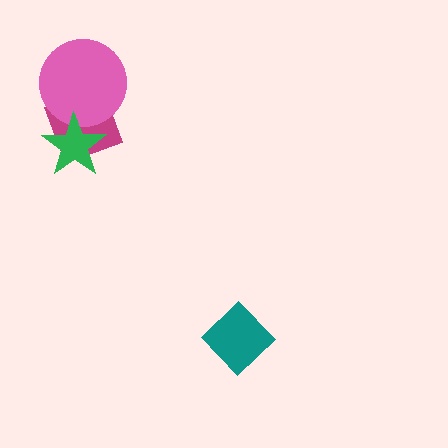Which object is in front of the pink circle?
The green star is in front of the pink circle.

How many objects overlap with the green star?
2 objects overlap with the green star.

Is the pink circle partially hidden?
Yes, it is partially covered by another shape.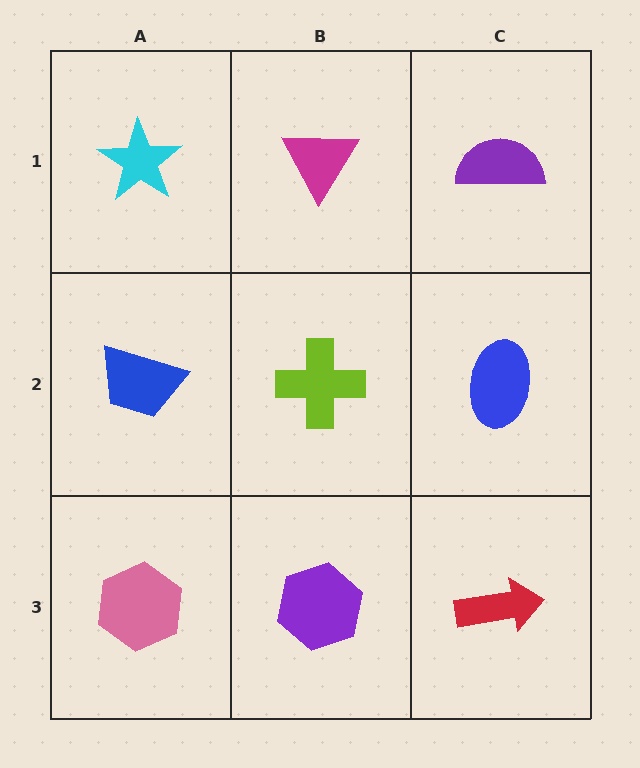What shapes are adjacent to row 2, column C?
A purple semicircle (row 1, column C), a red arrow (row 3, column C), a lime cross (row 2, column B).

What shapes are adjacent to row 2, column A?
A cyan star (row 1, column A), a pink hexagon (row 3, column A), a lime cross (row 2, column B).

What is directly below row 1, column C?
A blue ellipse.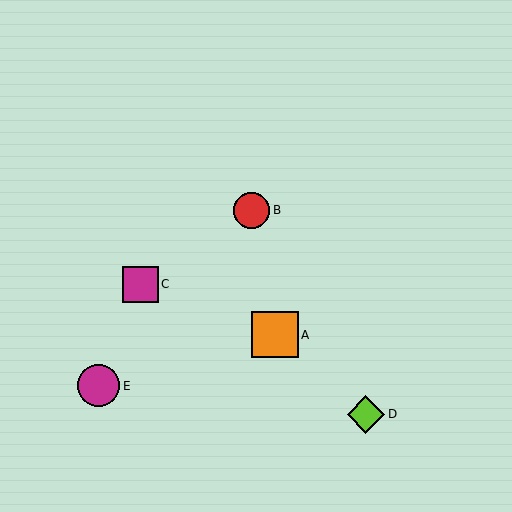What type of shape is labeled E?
Shape E is a magenta circle.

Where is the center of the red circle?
The center of the red circle is at (252, 210).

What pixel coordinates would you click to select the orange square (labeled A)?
Click at (275, 335) to select the orange square A.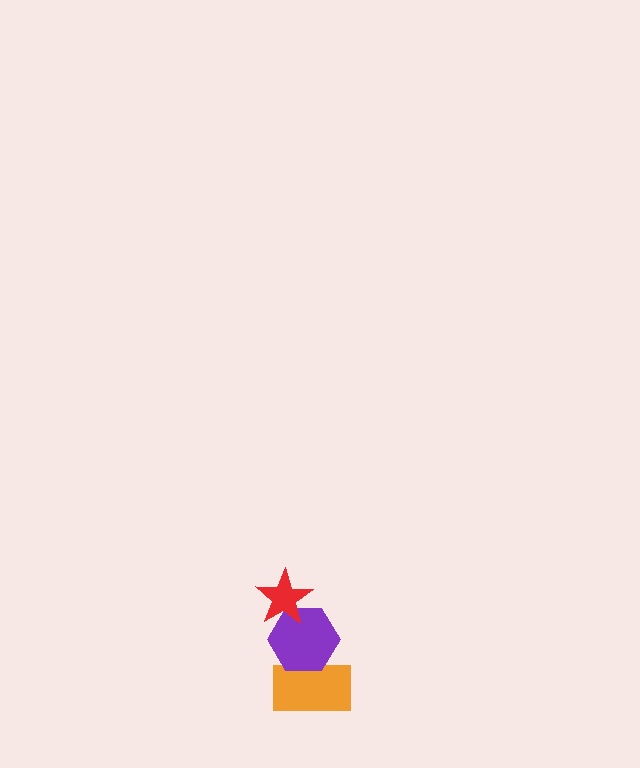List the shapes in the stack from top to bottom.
From top to bottom: the red star, the purple hexagon, the orange rectangle.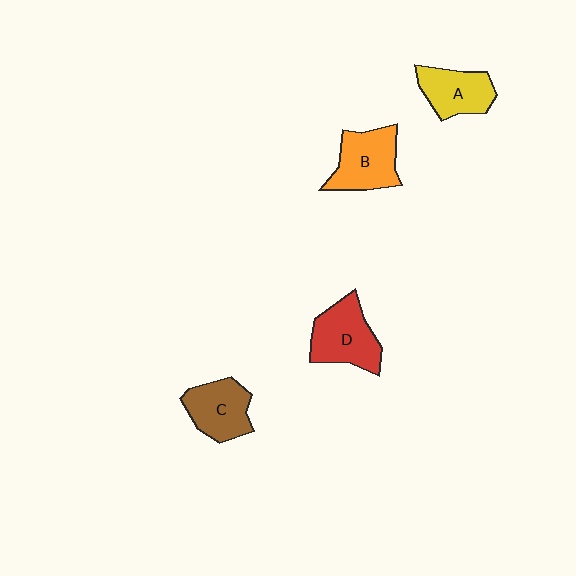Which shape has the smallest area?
Shape A (yellow).